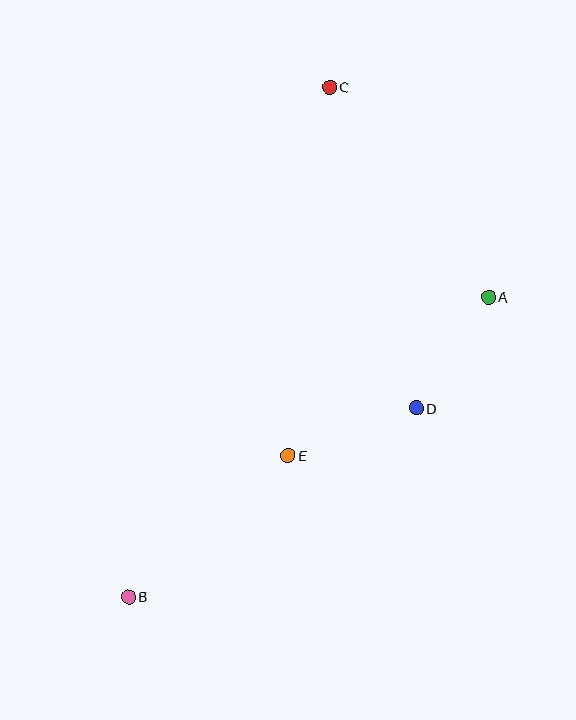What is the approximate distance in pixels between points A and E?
The distance between A and E is approximately 256 pixels.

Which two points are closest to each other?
Points A and D are closest to each other.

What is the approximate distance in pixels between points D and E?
The distance between D and E is approximately 137 pixels.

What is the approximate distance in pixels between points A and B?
The distance between A and B is approximately 469 pixels.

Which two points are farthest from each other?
Points B and C are farthest from each other.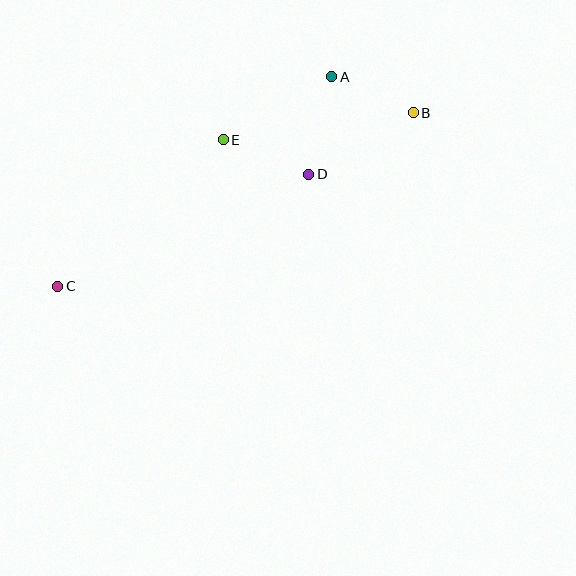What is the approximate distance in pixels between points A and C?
The distance between A and C is approximately 345 pixels.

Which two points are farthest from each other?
Points B and C are farthest from each other.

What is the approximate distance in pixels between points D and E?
The distance between D and E is approximately 92 pixels.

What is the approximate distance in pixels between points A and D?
The distance between A and D is approximately 100 pixels.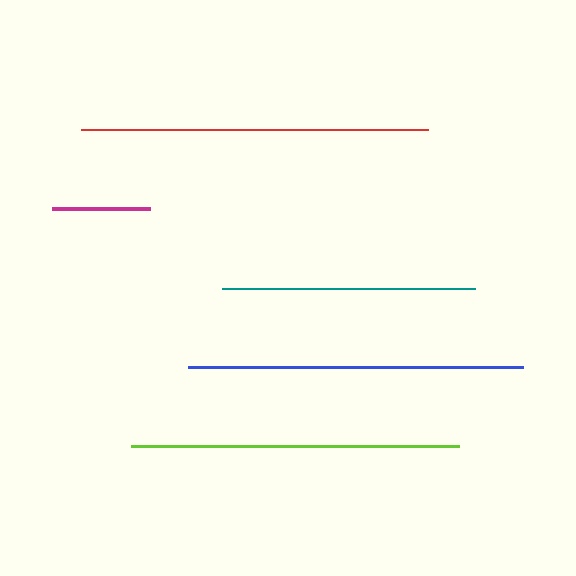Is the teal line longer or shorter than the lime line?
The lime line is longer than the teal line.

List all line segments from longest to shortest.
From longest to shortest: red, blue, lime, teal, magenta.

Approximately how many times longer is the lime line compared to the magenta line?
The lime line is approximately 3.4 times the length of the magenta line.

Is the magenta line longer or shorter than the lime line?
The lime line is longer than the magenta line.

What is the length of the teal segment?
The teal segment is approximately 253 pixels long.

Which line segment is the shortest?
The magenta line is the shortest at approximately 98 pixels.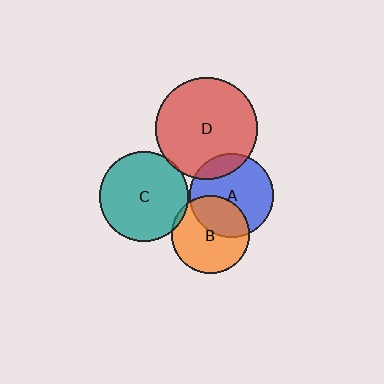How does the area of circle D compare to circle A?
Approximately 1.5 times.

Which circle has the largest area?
Circle D (red).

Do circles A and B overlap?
Yes.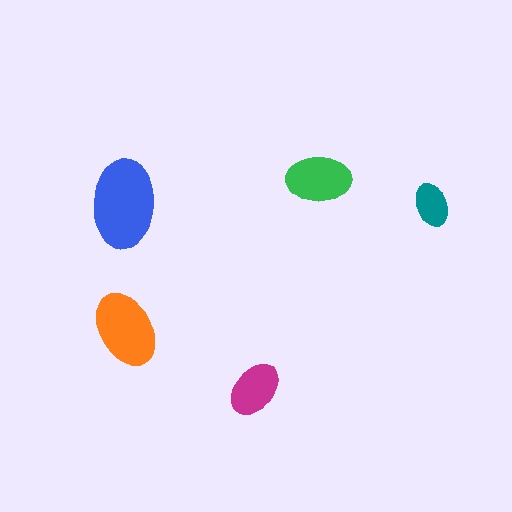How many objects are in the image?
There are 5 objects in the image.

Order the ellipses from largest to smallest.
the blue one, the orange one, the green one, the magenta one, the teal one.